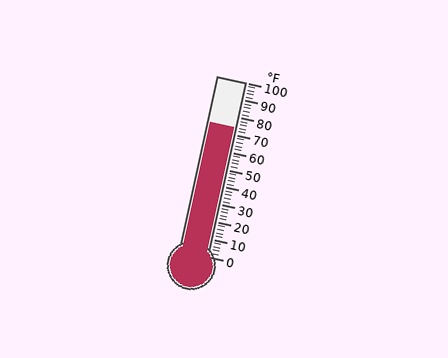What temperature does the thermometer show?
The thermometer shows approximately 74°F.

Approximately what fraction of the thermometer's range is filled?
The thermometer is filled to approximately 75% of its range.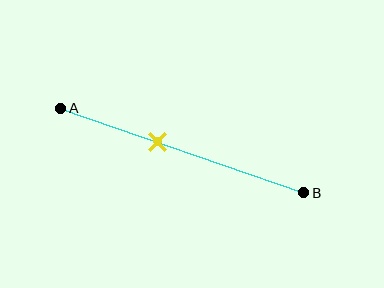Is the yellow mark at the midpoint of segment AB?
No, the mark is at about 40% from A, not at the 50% midpoint.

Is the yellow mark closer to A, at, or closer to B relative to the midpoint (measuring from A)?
The yellow mark is closer to point A than the midpoint of segment AB.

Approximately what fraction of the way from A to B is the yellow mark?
The yellow mark is approximately 40% of the way from A to B.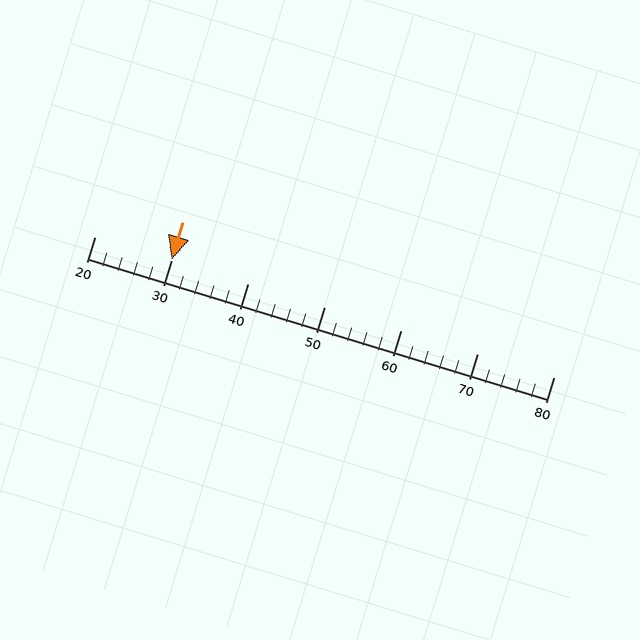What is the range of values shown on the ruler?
The ruler shows values from 20 to 80.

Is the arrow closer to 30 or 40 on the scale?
The arrow is closer to 30.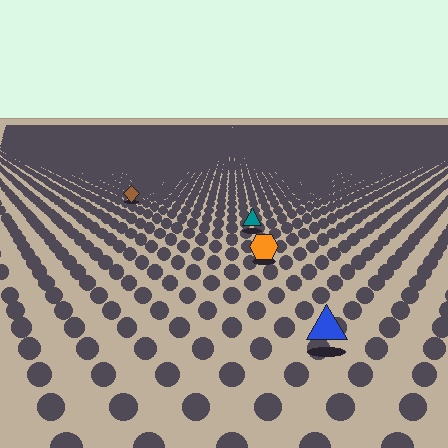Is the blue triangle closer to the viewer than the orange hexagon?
Yes. The blue triangle is closer — you can tell from the texture gradient: the ground texture is coarser near it.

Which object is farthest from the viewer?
The brown diamond is farthest from the viewer. It appears smaller and the ground texture around it is denser.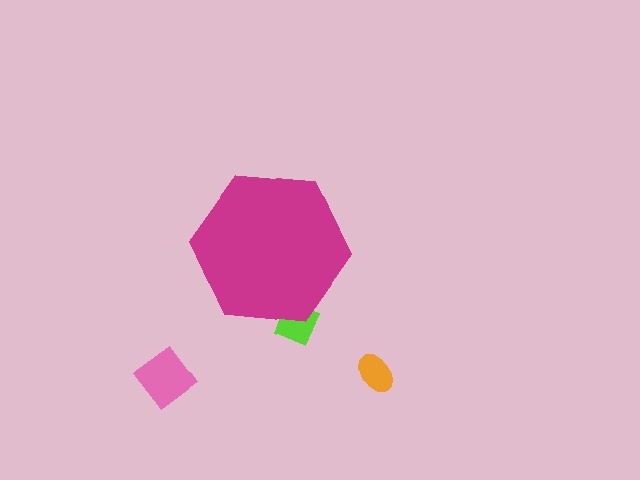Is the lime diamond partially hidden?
Yes, the lime diamond is partially hidden behind the magenta hexagon.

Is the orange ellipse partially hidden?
No, the orange ellipse is fully visible.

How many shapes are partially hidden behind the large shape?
1 shape is partially hidden.